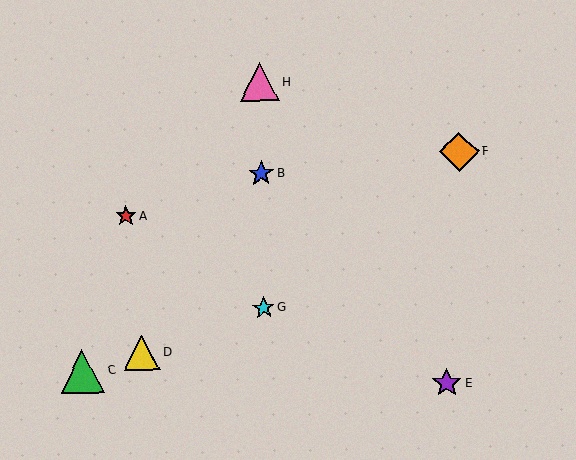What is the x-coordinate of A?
Object A is at x≈126.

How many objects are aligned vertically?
3 objects (B, G, H) are aligned vertically.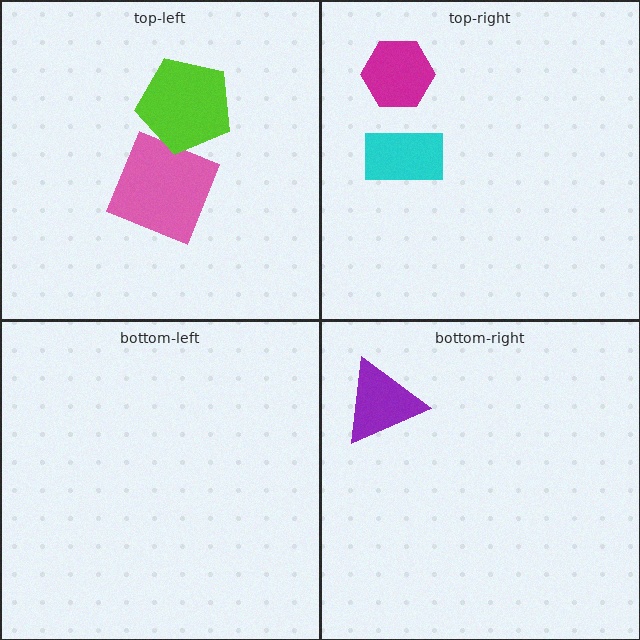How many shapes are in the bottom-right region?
1.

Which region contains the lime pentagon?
The top-left region.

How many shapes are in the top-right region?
2.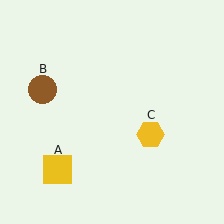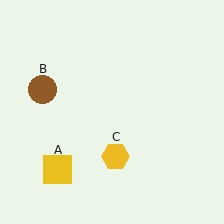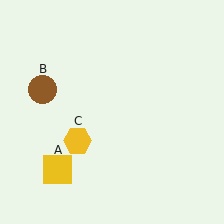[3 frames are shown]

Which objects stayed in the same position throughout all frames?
Yellow square (object A) and brown circle (object B) remained stationary.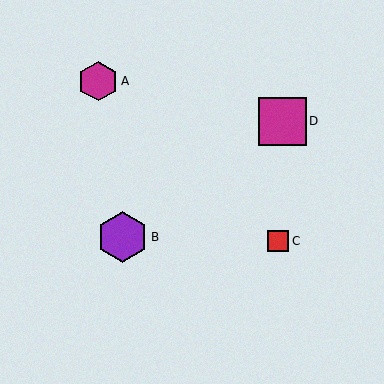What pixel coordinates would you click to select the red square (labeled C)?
Click at (278, 241) to select the red square C.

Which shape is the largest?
The purple hexagon (labeled B) is the largest.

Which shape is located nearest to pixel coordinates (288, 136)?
The magenta square (labeled D) at (282, 122) is nearest to that location.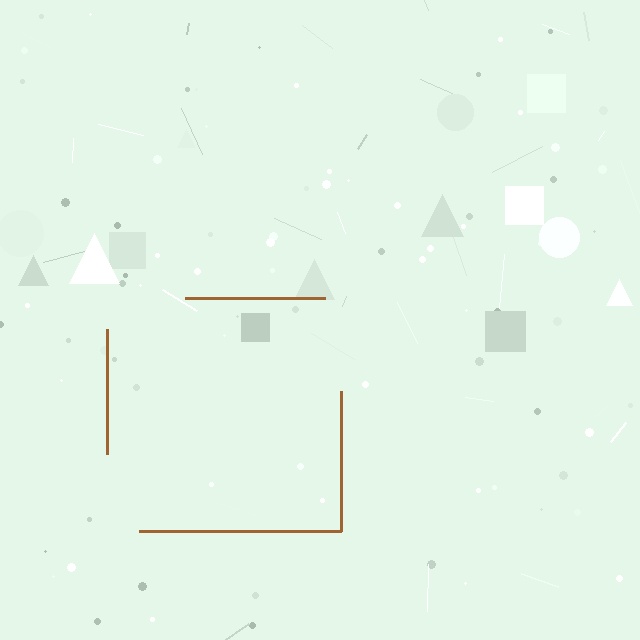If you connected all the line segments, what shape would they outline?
They would outline a square.